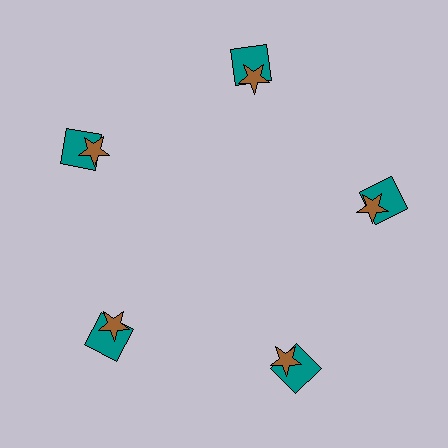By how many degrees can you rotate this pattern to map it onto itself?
The pattern maps onto itself every 72 degrees of rotation.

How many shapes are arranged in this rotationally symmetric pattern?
There are 10 shapes, arranged in 5 groups of 2.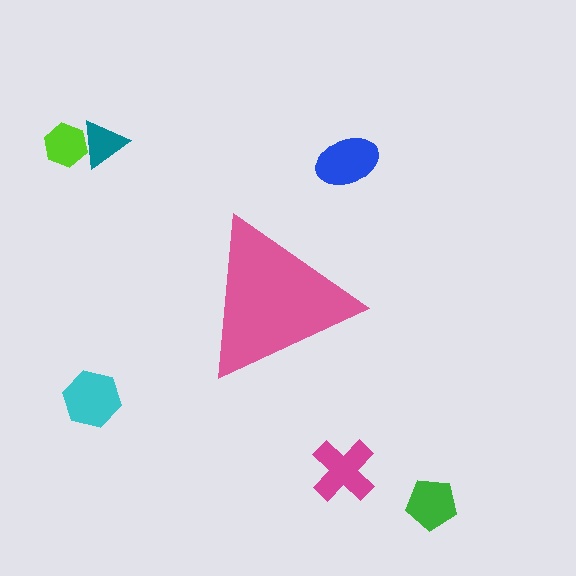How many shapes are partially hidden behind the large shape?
0 shapes are partially hidden.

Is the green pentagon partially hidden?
No, the green pentagon is fully visible.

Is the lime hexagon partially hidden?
No, the lime hexagon is fully visible.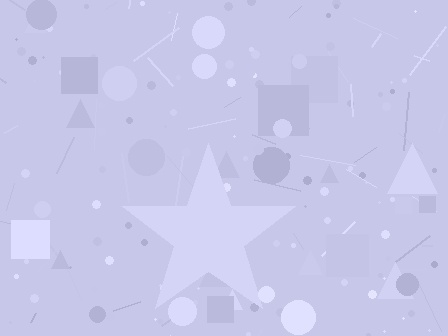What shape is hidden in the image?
A star is hidden in the image.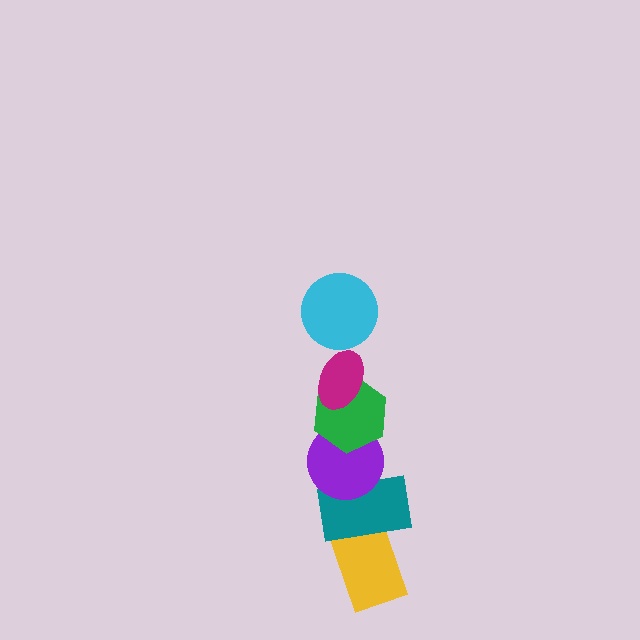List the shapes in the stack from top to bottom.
From top to bottom: the cyan circle, the magenta ellipse, the green hexagon, the purple circle, the teal rectangle, the yellow rectangle.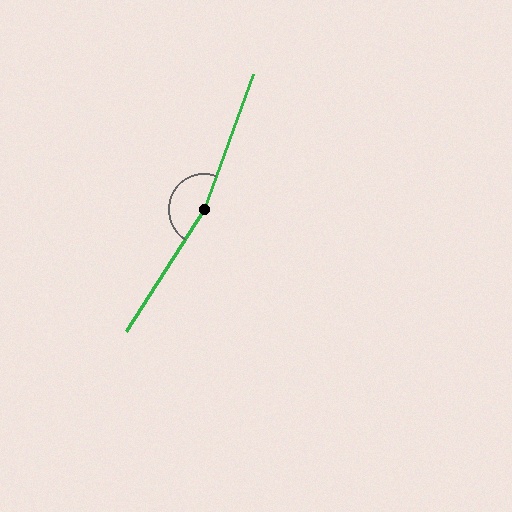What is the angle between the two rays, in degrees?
Approximately 168 degrees.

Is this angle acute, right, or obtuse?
It is obtuse.